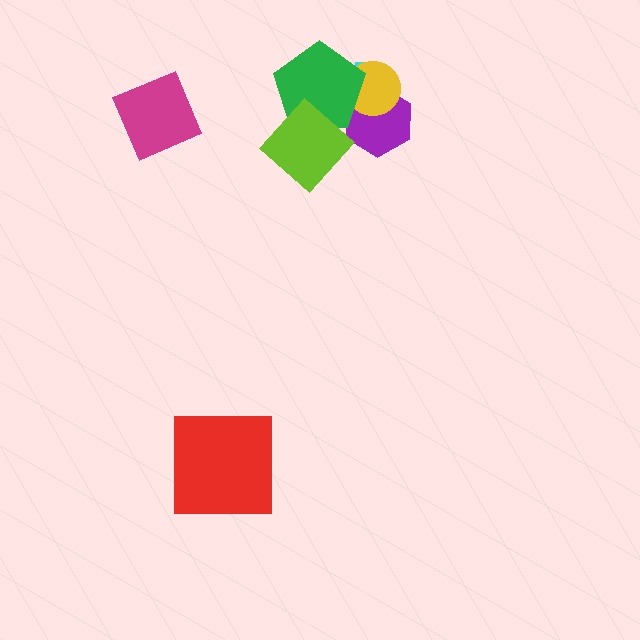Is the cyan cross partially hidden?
Yes, it is partially covered by another shape.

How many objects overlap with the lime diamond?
1 object overlaps with the lime diamond.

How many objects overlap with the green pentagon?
4 objects overlap with the green pentagon.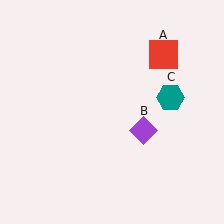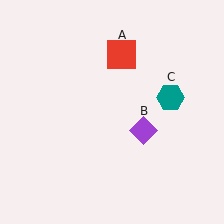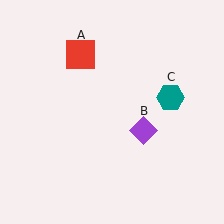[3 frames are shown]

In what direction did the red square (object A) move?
The red square (object A) moved left.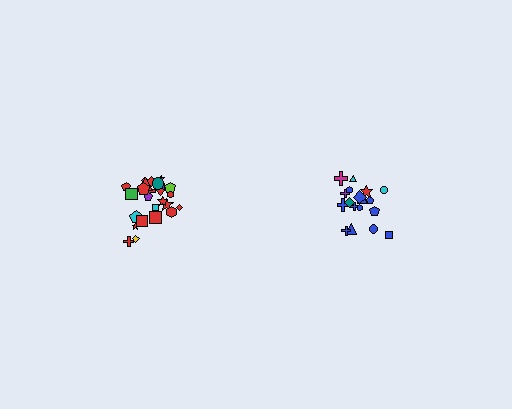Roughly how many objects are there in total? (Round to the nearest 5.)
Roughly 45 objects in total.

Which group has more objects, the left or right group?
The left group.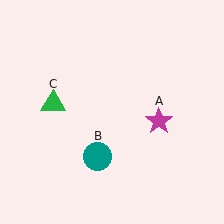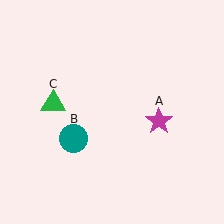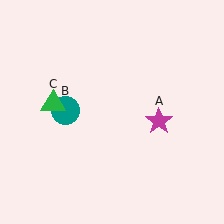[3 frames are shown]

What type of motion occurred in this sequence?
The teal circle (object B) rotated clockwise around the center of the scene.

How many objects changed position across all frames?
1 object changed position: teal circle (object B).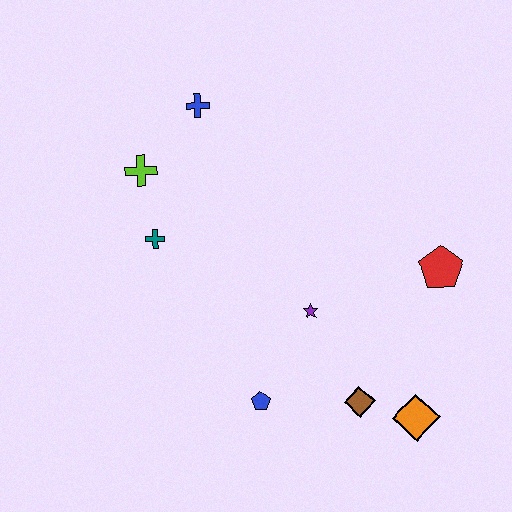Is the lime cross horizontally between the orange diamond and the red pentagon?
No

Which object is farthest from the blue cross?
The orange diamond is farthest from the blue cross.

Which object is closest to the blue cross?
The lime cross is closest to the blue cross.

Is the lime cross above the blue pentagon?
Yes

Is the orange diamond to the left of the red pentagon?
Yes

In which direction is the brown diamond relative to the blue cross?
The brown diamond is below the blue cross.